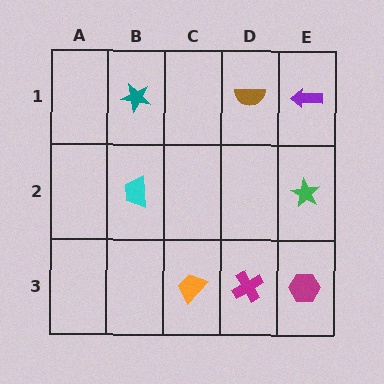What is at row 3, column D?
A magenta cross.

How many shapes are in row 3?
3 shapes.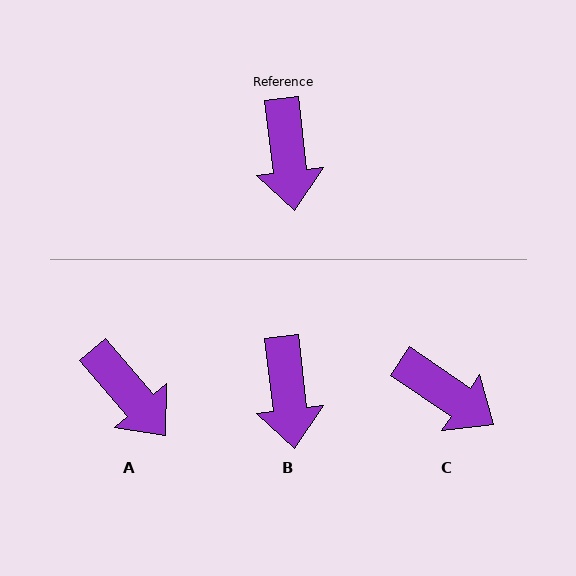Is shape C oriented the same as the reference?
No, it is off by about 49 degrees.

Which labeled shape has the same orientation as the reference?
B.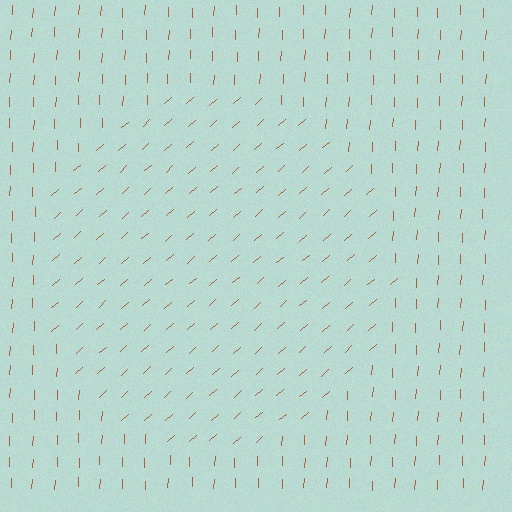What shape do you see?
I see a circle.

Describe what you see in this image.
The image is filled with small brown line segments. A circle region in the image has lines oriented differently from the surrounding lines, creating a visible texture boundary.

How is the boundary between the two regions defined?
The boundary is defined purely by a change in line orientation (approximately 45 degrees difference). All lines are the same color and thickness.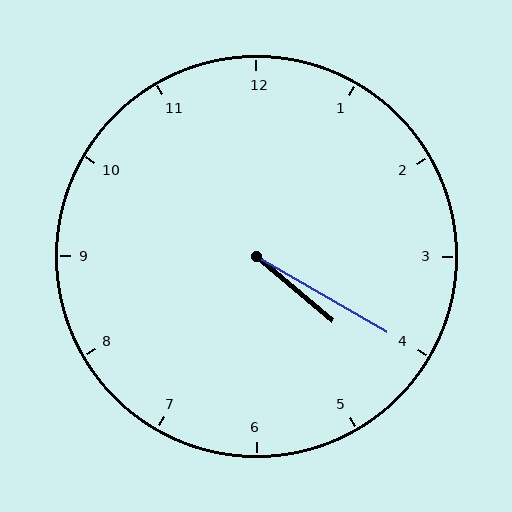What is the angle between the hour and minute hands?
Approximately 10 degrees.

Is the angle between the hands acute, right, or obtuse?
It is acute.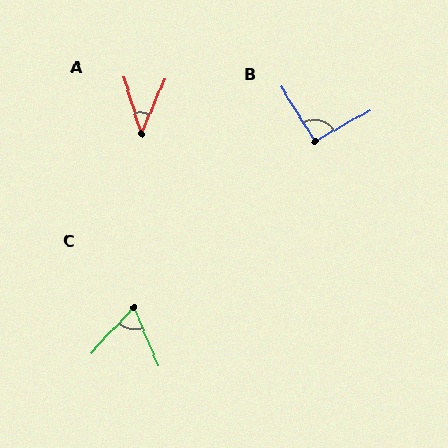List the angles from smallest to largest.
A (40°), C (66°), B (93°).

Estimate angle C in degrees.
Approximately 66 degrees.